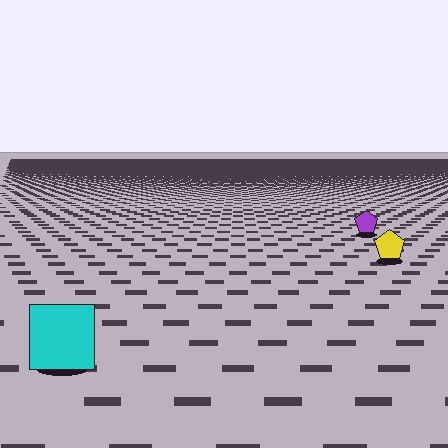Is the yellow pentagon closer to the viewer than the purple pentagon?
Yes. The yellow pentagon is closer — you can tell from the texture gradient: the ground texture is coarser near it.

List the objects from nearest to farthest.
From nearest to farthest: the cyan square, the yellow pentagon, the purple pentagon.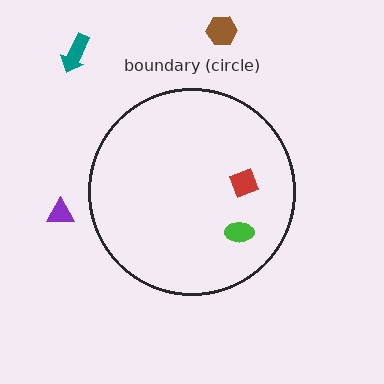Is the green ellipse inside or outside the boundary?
Inside.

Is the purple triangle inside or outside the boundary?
Outside.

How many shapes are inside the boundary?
2 inside, 3 outside.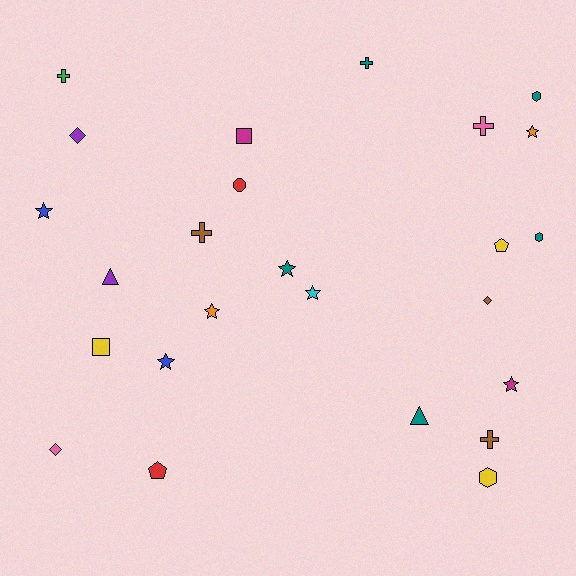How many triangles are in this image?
There are 2 triangles.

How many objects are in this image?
There are 25 objects.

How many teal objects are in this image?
There are 5 teal objects.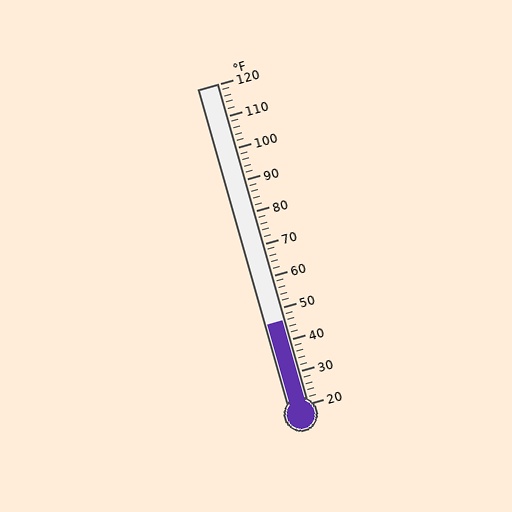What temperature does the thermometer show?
The thermometer shows approximately 46°F.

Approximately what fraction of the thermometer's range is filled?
The thermometer is filled to approximately 25% of its range.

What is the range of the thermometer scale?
The thermometer scale ranges from 20°F to 120°F.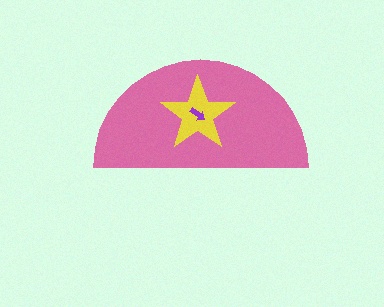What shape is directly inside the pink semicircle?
The yellow star.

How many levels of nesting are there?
3.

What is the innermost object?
The purple arrow.